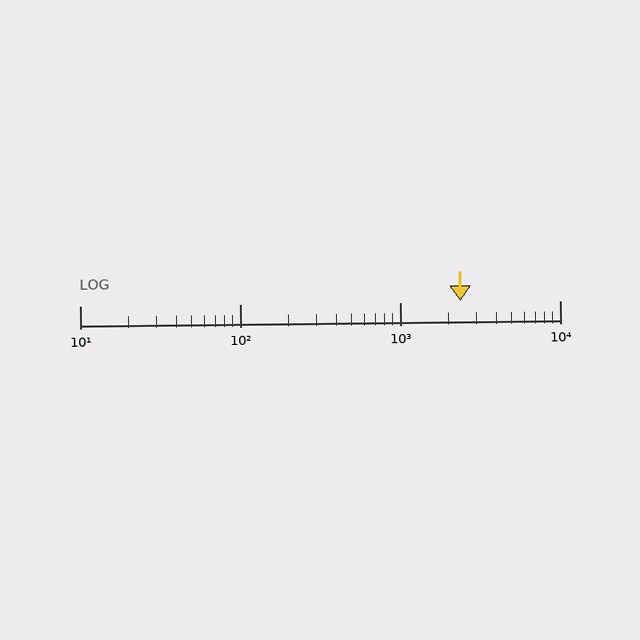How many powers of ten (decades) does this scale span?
The scale spans 3 decades, from 10 to 10000.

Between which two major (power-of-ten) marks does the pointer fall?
The pointer is between 1000 and 10000.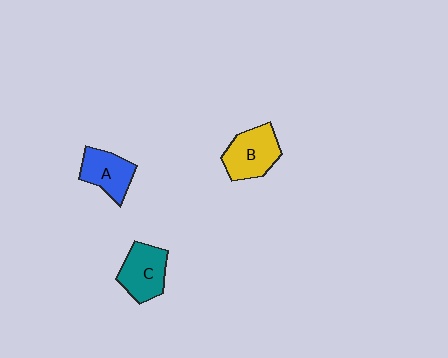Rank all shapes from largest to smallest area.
From largest to smallest: B (yellow), C (teal), A (blue).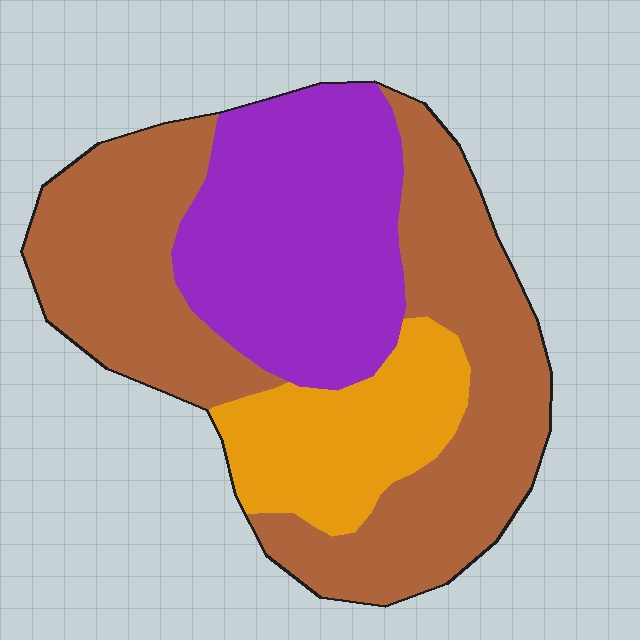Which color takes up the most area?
Brown, at roughly 50%.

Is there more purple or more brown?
Brown.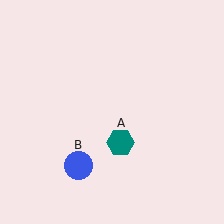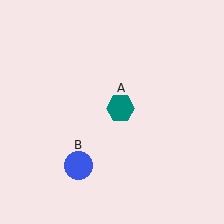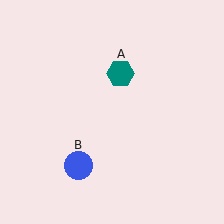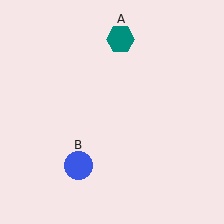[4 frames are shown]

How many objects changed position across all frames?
1 object changed position: teal hexagon (object A).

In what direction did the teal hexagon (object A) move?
The teal hexagon (object A) moved up.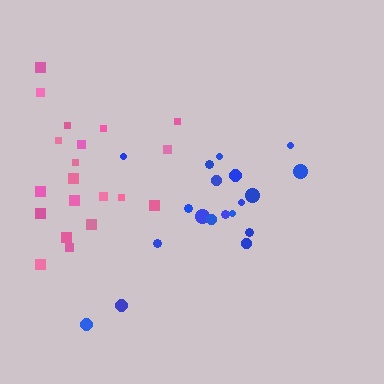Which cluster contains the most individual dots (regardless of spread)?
Pink (20).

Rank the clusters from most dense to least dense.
pink, blue.